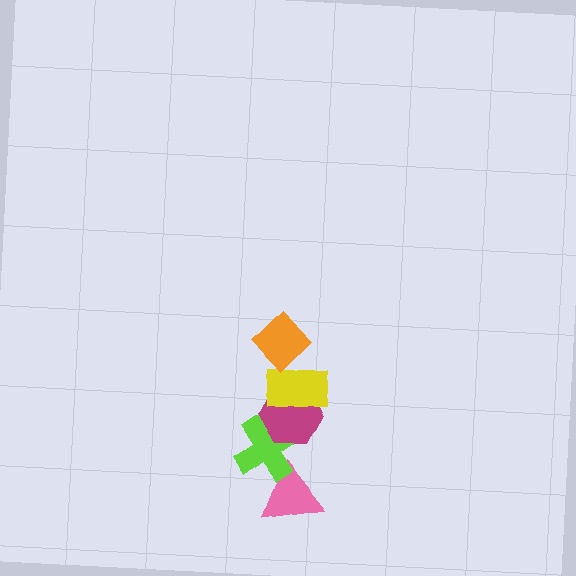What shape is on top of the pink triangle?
The lime cross is on top of the pink triangle.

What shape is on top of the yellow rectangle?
The orange diamond is on top of the yellow rectangle.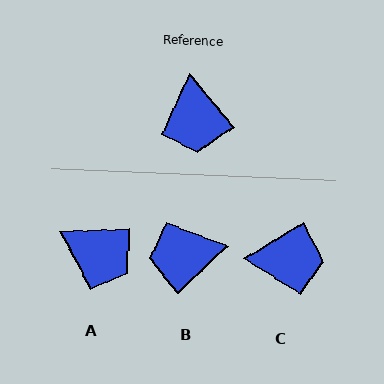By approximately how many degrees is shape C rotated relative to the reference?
Approximately 81 degrees counter-clockwise.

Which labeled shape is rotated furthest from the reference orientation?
B, about 87 degrees away.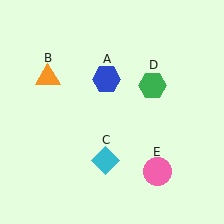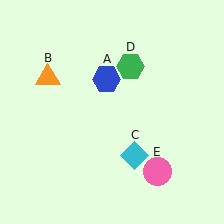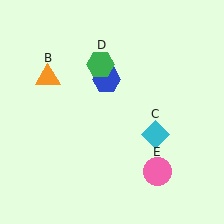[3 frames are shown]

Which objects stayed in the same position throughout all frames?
Blue hexagon (object A) and orange triangle (object B) and pink circle (object E) remained stationary.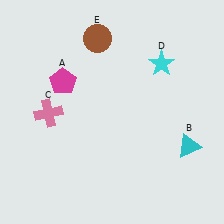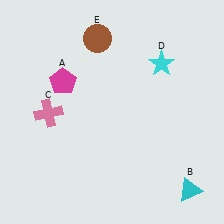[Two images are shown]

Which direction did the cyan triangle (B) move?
The cyan triangle (B) moved down.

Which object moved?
The cyan triangle (B) moved down.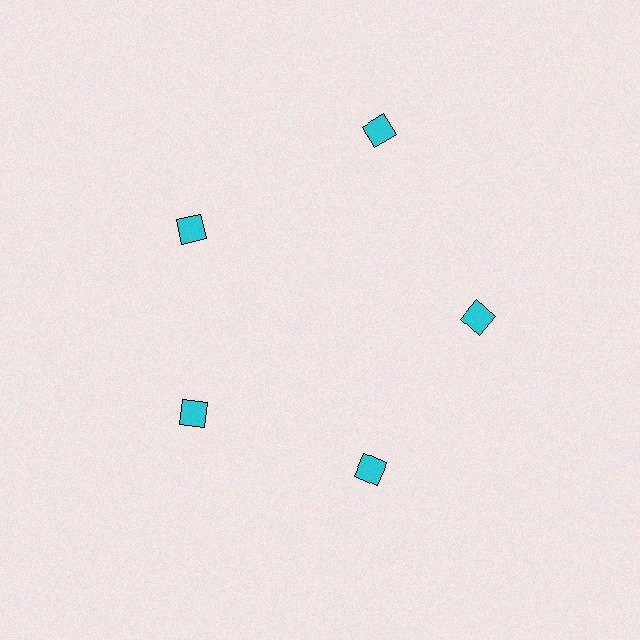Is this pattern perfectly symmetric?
No. The 5 cyan squares are arranged in a ring, but one element near the 1 o'clock position is pushed outward from the center, breaking the 5-fold rotational symmetry.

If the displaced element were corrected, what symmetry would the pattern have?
It would have 5-fold rotational symmetry — the pattern would map onto itself every 72 degrees.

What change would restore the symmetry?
The symmetry would be restored by moving it inward, back onto the ring so that all 5 squares sit at equal angles and equal distance from the center.